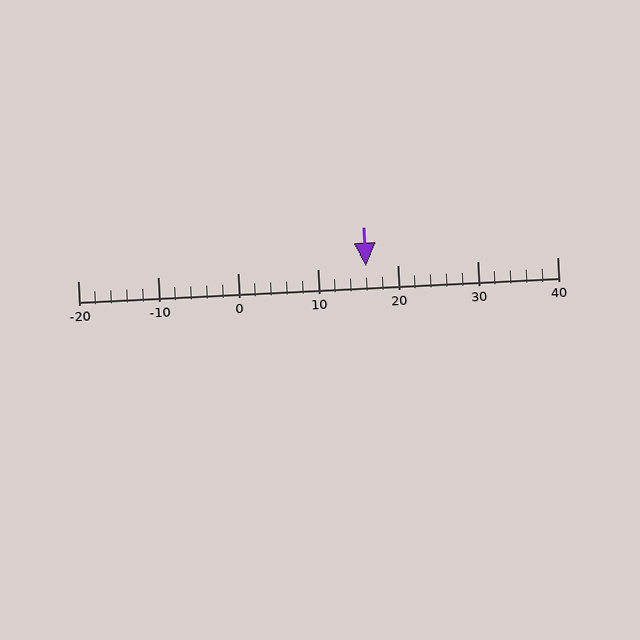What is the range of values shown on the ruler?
The ruler shows values from -20 to 40.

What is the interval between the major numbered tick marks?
The major tick marks are spaced 10 units apart.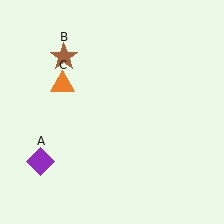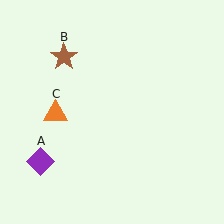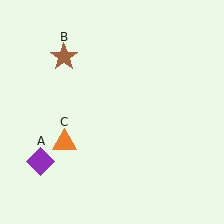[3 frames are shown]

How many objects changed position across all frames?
1 object changed position: orange triangle (object C).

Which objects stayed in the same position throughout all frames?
Purple diamond (object A) and brown star (object B) remained stationary.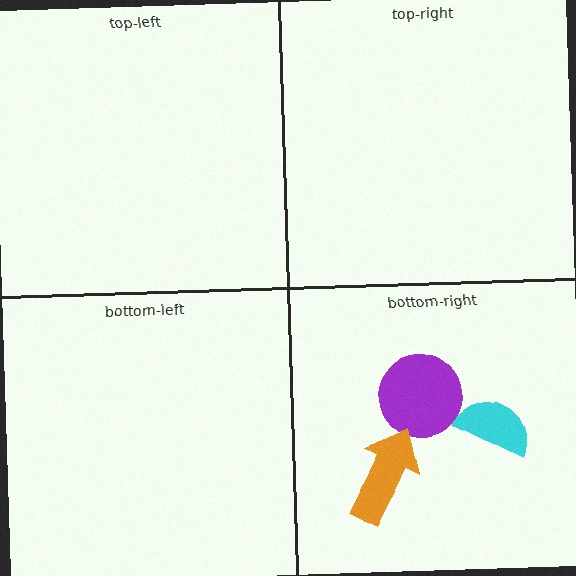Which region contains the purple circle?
The bottom-right region.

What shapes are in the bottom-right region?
The cyan semicircle, the purple circle, the orange arrow.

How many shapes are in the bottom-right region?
3.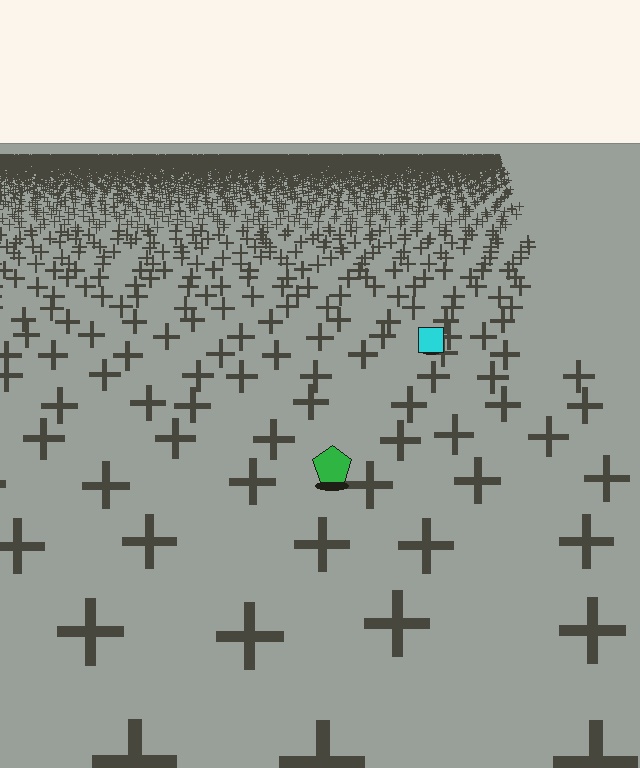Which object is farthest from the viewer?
The cyan square is farthest from the viewer. It appears smaller and the ground texture around it is denser.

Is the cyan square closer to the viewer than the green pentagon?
No. The green pentagon is closer — you can tell from the texture gradient: the ground texture is coarser near it.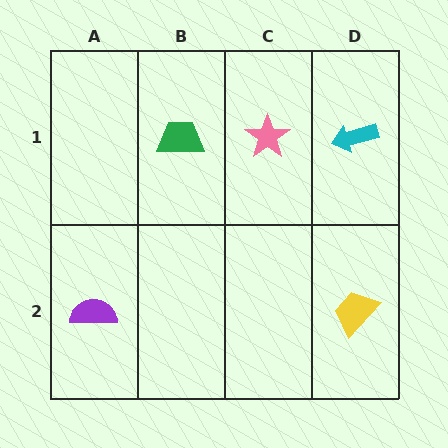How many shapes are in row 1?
3 shapes.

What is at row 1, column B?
A green trapezoid.